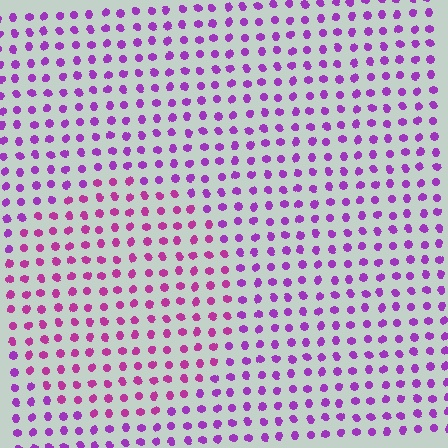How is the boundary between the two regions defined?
The boundary is defined purely by a slight shift in hue (about 27 degrees). Spacing, size, and orientation are identical on both sides.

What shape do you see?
I see a circle.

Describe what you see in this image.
The image is filled with small purple elements in a uniform arrangement. A circle-shaped region is visible where the elements are tinted to a slightly different hue, forming a subtle color boundary.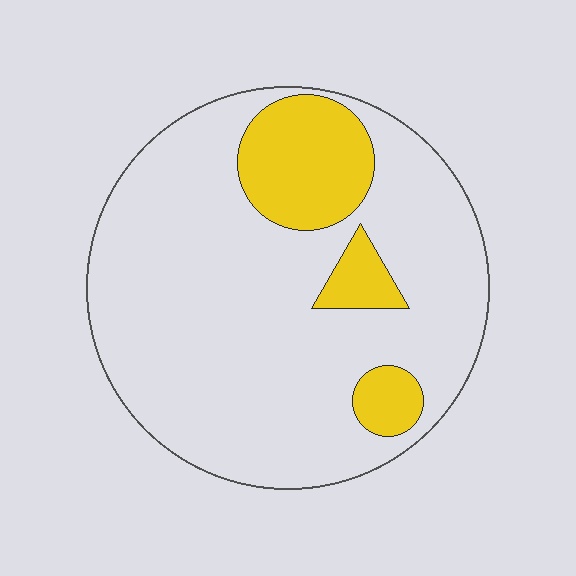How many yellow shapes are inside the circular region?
3.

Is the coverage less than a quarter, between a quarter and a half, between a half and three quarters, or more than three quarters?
Less than a quarter.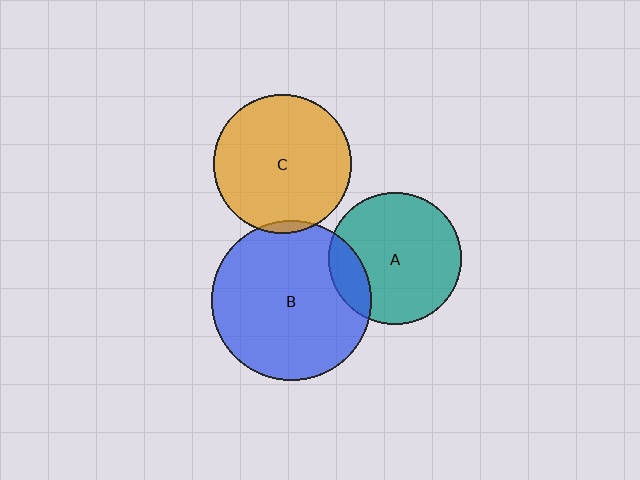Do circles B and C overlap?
Yes.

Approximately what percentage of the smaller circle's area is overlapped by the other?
Approximately 5%.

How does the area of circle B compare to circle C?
Approximately 1.3 times.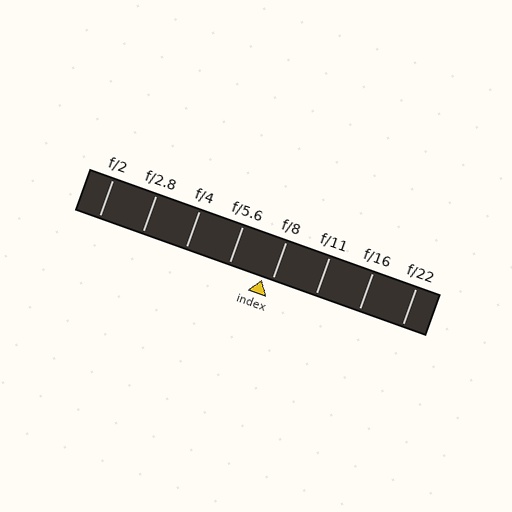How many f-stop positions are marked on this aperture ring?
There are 8 f-stop positions marked.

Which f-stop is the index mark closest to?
The index mark is closest to f/8.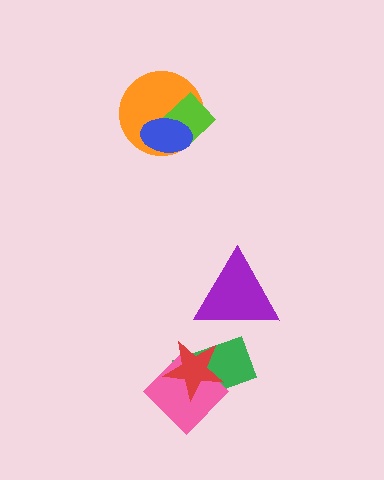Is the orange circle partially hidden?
Yes, it is partially covered by another shape.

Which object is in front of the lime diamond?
The blue ellipse is in front of the lime diamond.